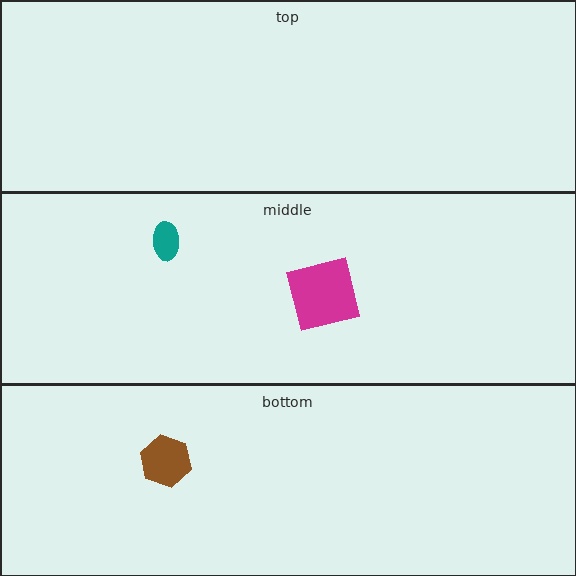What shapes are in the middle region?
The teal ellipse, the magenta square.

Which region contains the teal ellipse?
The middle region.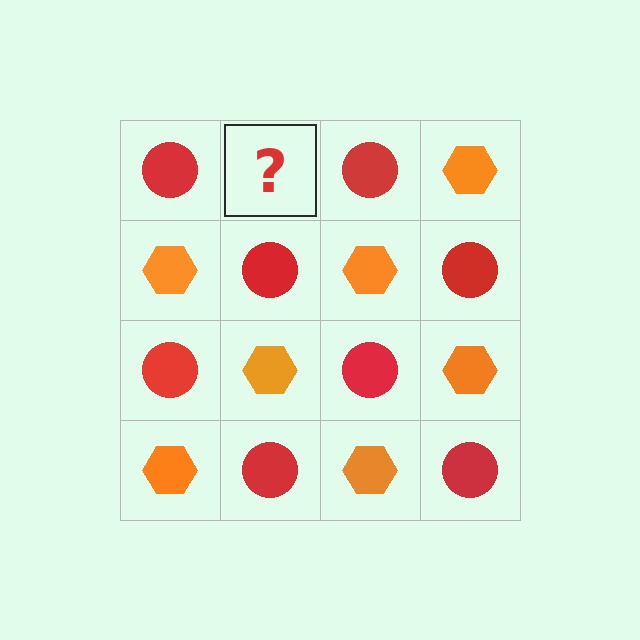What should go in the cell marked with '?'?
The missing cell should contain an orange hexagon.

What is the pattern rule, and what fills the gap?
The rule is that it alternates red circle and orange hexagon in a checkerboard pattern. The gap should be filled with an orange hexagon.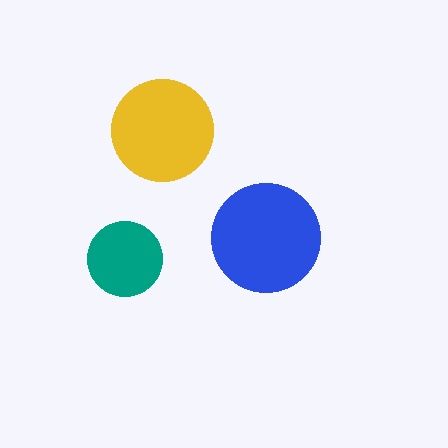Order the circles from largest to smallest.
the blue one, the yellow one, the teal one.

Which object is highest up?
The yellow circle is topmost.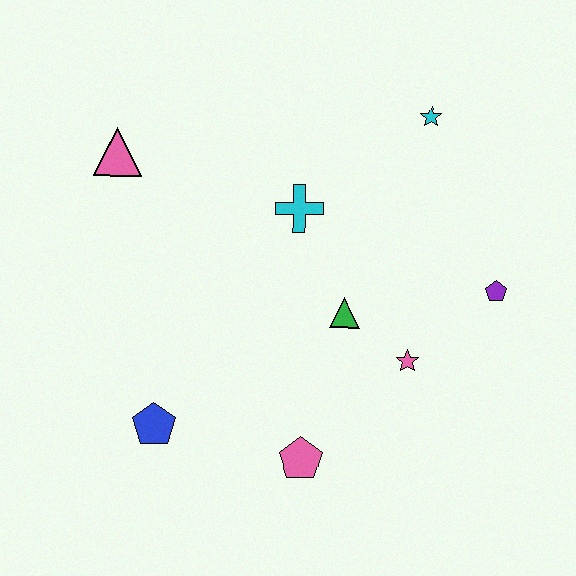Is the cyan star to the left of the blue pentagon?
No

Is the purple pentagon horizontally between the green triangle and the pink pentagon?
No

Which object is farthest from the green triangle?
The pink triangle is farthest from the green triangle.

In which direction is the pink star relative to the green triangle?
The pink star is to the right of the green triangle.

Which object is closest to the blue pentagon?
The pink pentagon is closest to the blue pentagon.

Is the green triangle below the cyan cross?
Yes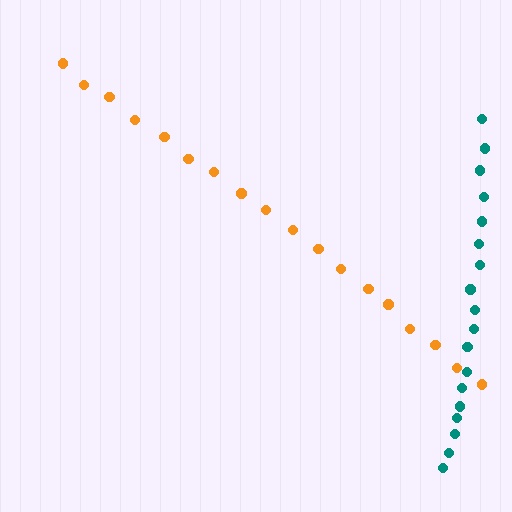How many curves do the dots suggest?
There are 2 distinct paths.